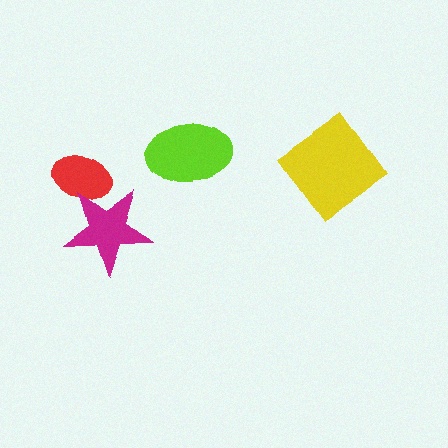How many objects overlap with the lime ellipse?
0 objects overlap with the lime ellipse.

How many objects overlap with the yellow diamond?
0 objects overlap with the yellow diamond.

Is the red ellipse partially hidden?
Yes, it is partially covered by another shape.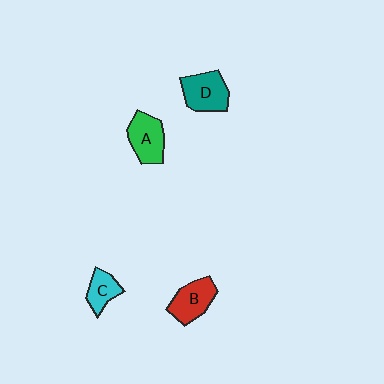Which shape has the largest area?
Shape D (teal).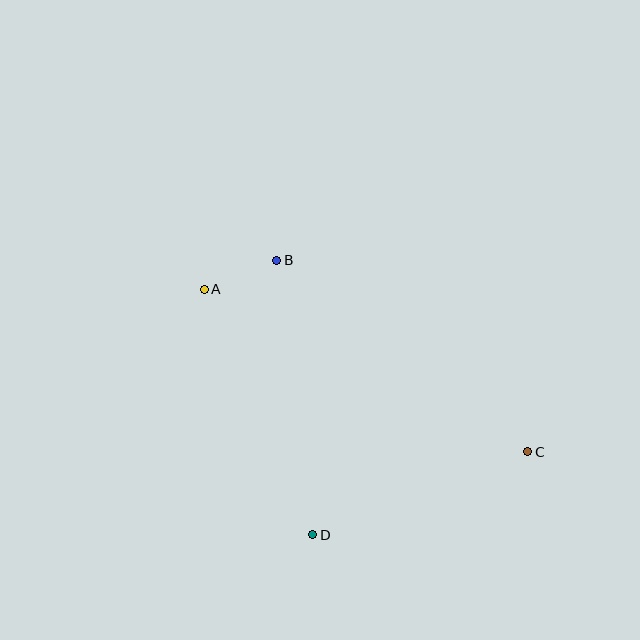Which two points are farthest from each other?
Points A and C are farthest from each other.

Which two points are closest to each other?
Points A and B are closest to each other.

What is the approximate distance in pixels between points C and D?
The distance between C and D is approximately 231 pixels.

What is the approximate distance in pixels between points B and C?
The distance between B and C is approximately 316 pixels.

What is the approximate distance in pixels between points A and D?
The distance between A and D is approximately 268 pixels.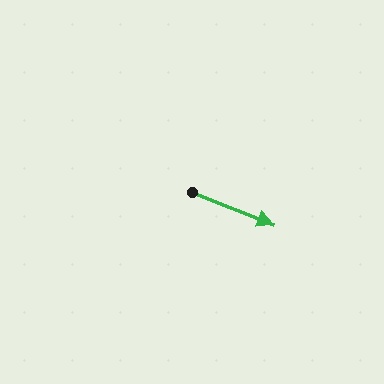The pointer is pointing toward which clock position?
Roughly 4 o'clock.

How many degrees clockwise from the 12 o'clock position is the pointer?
Approximately 112 degrees.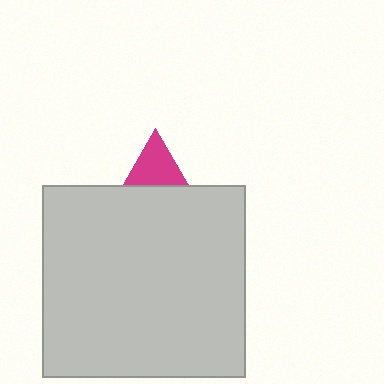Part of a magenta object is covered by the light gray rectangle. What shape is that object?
It is a triangle.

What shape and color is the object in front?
The object in front is a light gray rectangle.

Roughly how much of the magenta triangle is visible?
A small part of it is visible (roughly 34%).